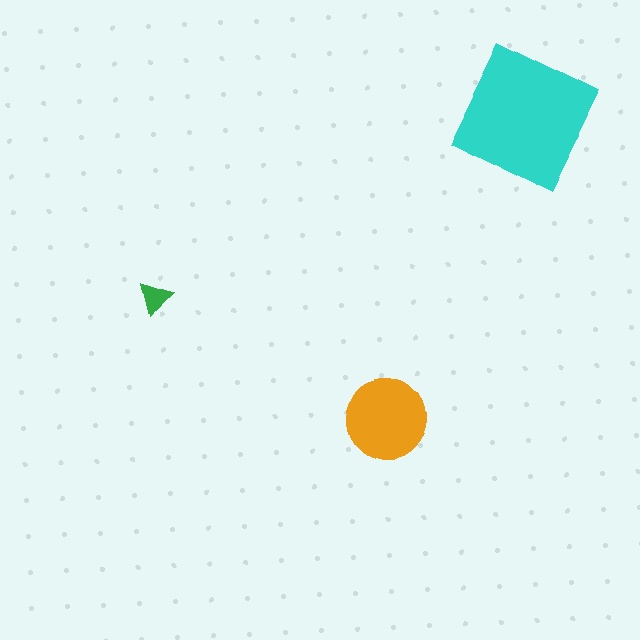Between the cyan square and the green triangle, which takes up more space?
The cyan square.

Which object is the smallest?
The green triangle.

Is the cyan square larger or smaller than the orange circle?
Larger.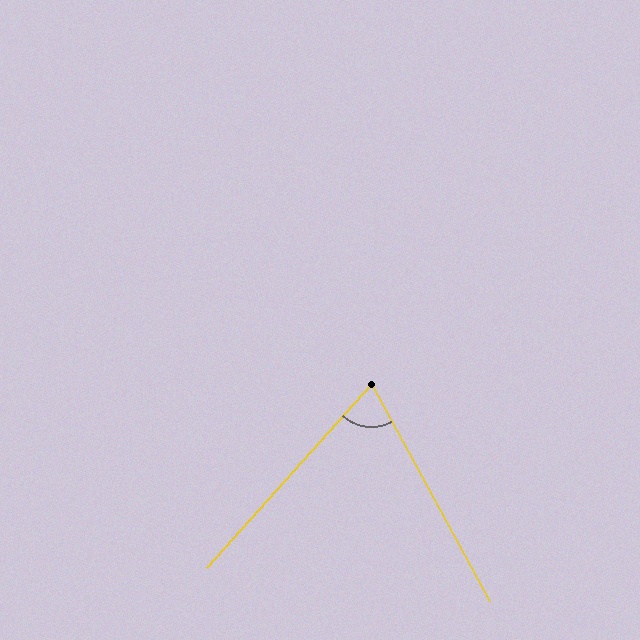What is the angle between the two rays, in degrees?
Approximately 70 degrees.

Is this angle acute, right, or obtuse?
It is acute.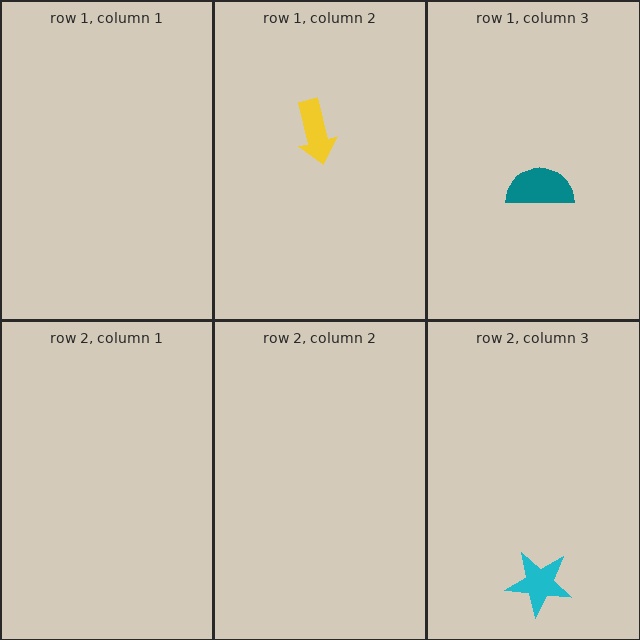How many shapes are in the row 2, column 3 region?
1.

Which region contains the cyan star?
The row 2, column 3 region.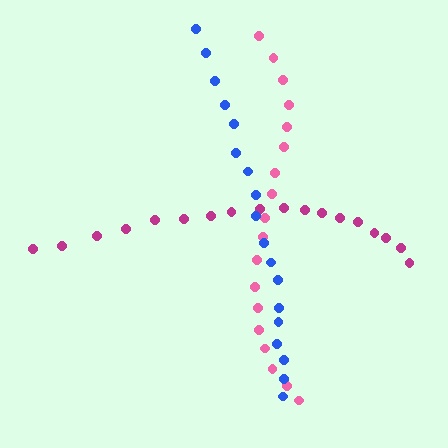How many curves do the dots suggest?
There are 3 distinct paths.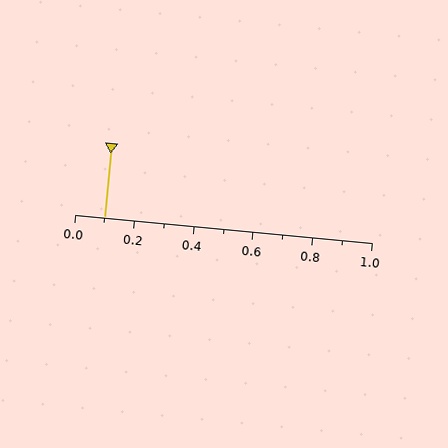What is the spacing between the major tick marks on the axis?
The major ticks are spaced 0.2 apart.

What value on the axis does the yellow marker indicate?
The marker indicates approximately 0.1.